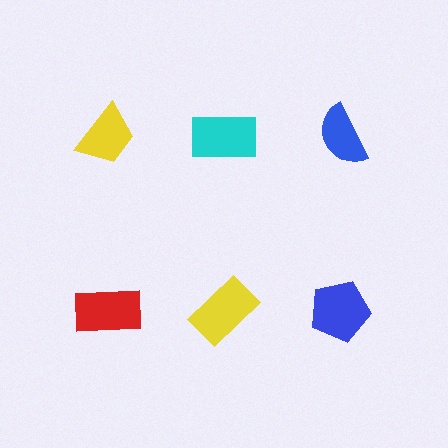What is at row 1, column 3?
A blue semicircle.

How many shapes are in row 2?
3 shapes.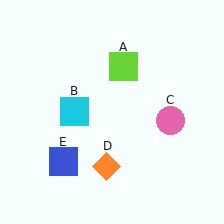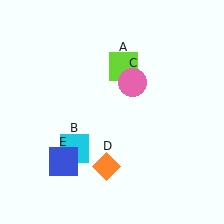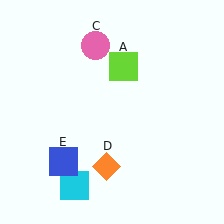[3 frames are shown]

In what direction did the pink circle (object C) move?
The pink circle (object C) moved up and to the left.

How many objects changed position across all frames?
2 objects changed position: cyan square (object B), pink circle (object C).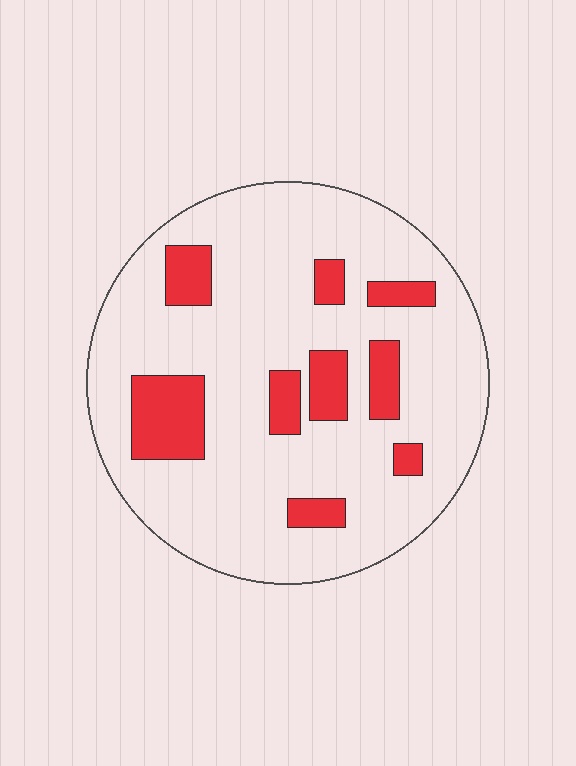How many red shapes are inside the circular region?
9.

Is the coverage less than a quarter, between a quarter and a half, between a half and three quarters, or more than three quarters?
Less than a quarter.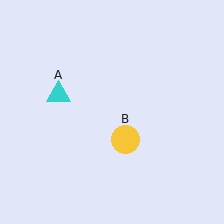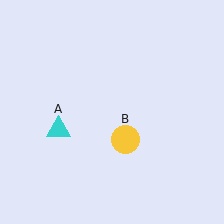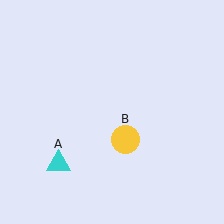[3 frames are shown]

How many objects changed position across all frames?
1 object changed position: cyan triangle (object A).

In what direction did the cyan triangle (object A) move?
The cyan triangle (object A) moved down.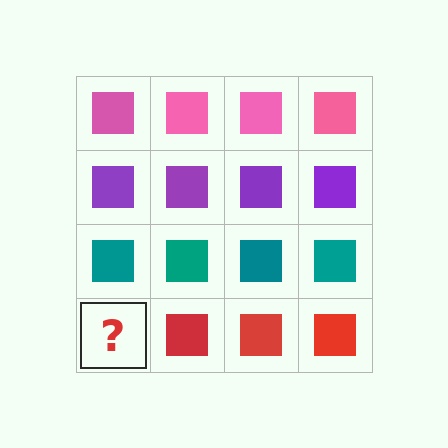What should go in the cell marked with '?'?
The missing cell should contain a red square.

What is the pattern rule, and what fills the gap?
The rule is that each row has a consistent color. The gap should be filled with a red square.